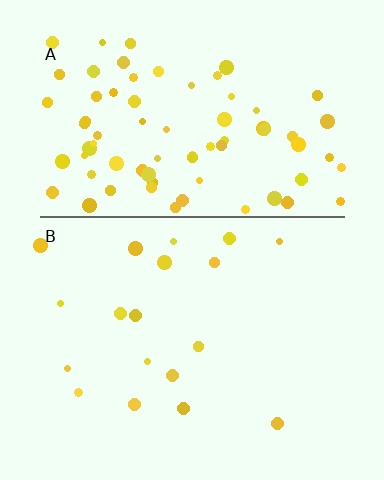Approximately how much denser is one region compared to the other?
Approximately 4.2× — region A over region B.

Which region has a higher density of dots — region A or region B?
A (the top).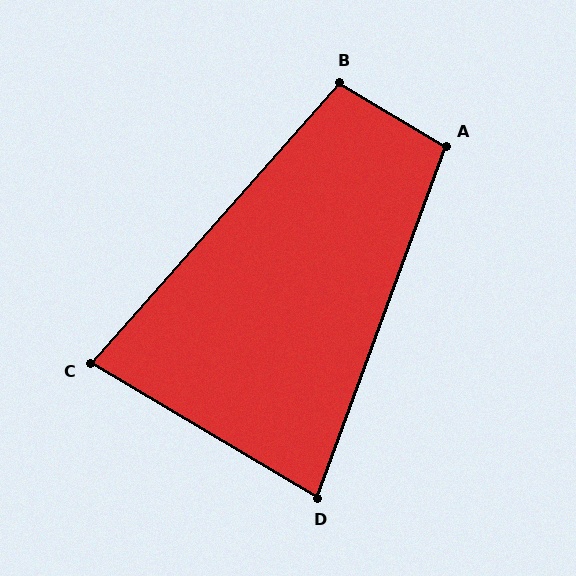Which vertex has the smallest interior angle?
C, at approximately 79 degrees.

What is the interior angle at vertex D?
Approximately 80 degrees (acute).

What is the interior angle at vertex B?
Approximately 100 degrees (obtuse).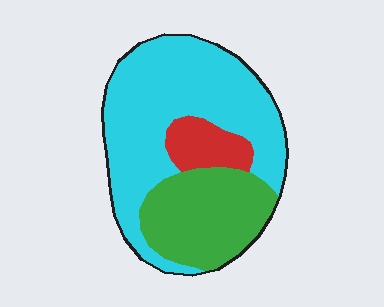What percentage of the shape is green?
Green takes up about one third (1/3) of the shape.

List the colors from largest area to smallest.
From largest to smallest: cyan, green, red.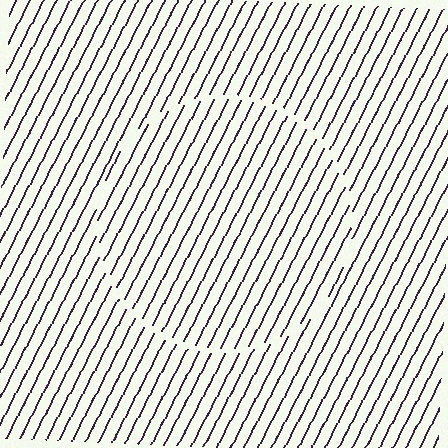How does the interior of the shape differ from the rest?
The interior of the shape contains the same grating, shifted by half a period — the contour is defined by the phase discontinuity where line-ends from the inner and outer gratings abut.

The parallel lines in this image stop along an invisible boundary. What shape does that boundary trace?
An illusory circle. The interior of the shape contains the same grating, shifted by half a period — the contour is defined by the phase discontinuity where line-ends from the inner and outer gratings abut.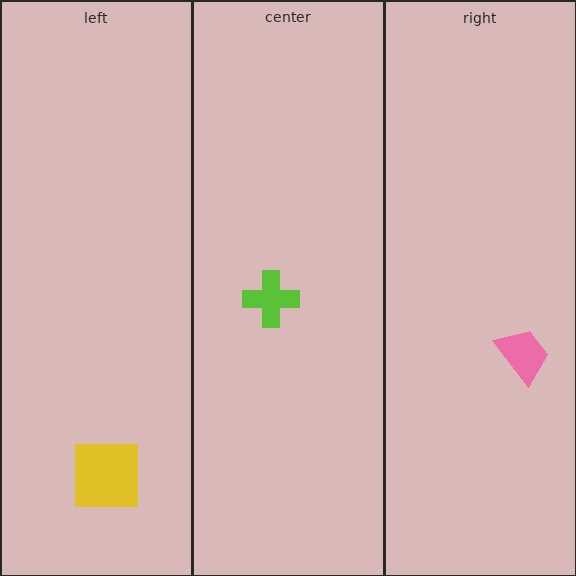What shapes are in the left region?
The yellow square.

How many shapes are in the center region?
1.